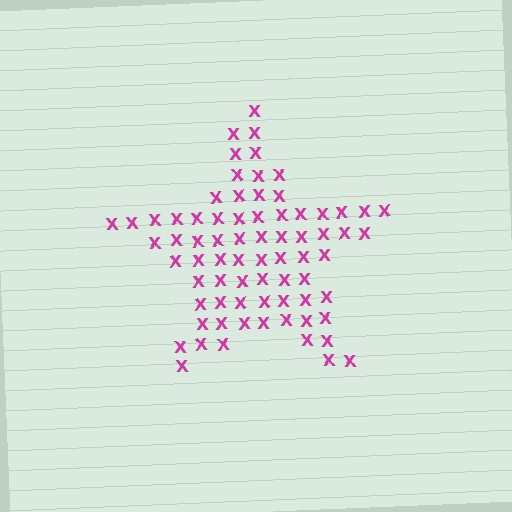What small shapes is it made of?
It is made of small letter X's.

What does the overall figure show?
The overall figure shows a star.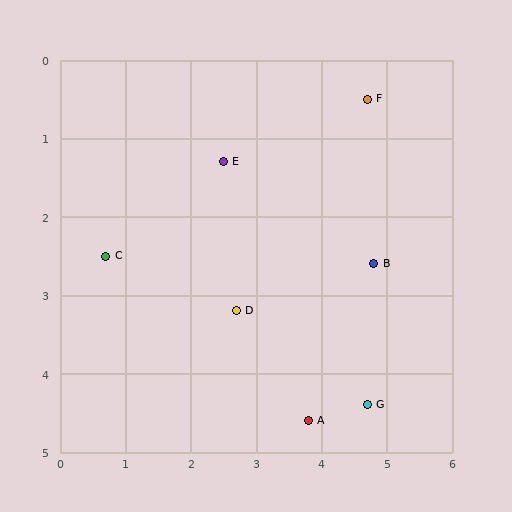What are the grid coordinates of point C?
Point C is at approximately (0.7, 2.5).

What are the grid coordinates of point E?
Point E is at approximately (2.5, 1.3).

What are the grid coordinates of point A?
Point A is at approximately (3.8, 4.6).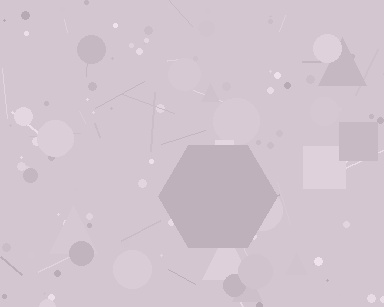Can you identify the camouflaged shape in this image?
The camouflaged shape is a hexagon.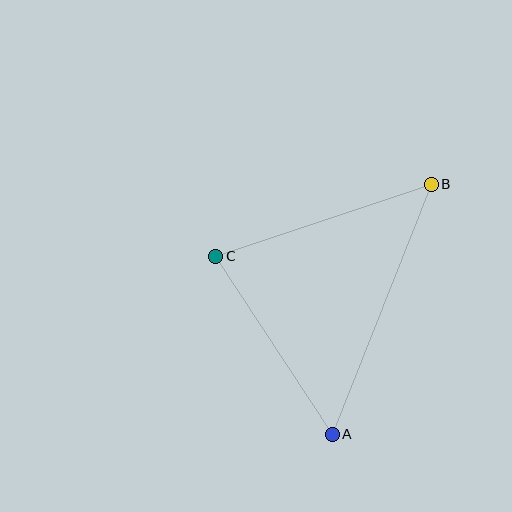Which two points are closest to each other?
Points A and C are closest to each other.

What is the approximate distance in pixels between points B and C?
The distance between B and C is approximately 227 pixels.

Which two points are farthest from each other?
Points A and B are farthest from each other.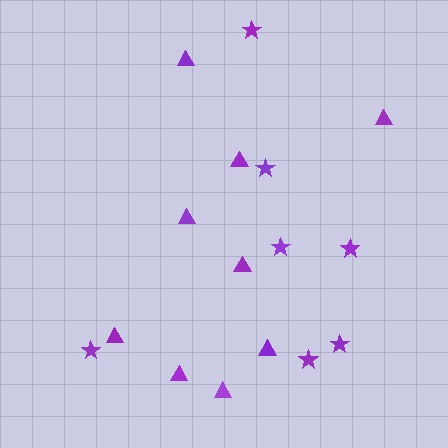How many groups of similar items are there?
There are 2 groups: one group of stars (7) and one group of triangles (9).